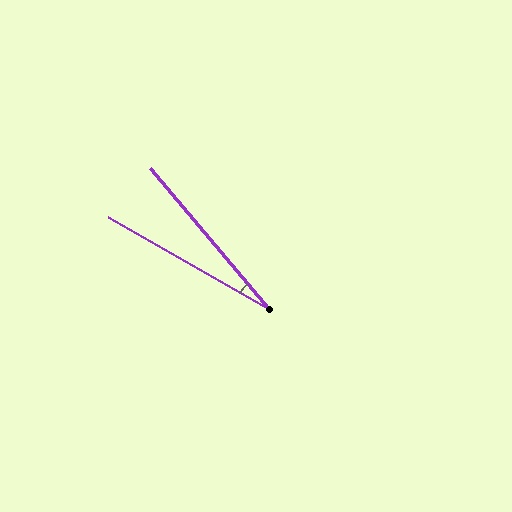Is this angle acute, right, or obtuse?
It is acute.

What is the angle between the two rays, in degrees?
Approximately 20 degrees.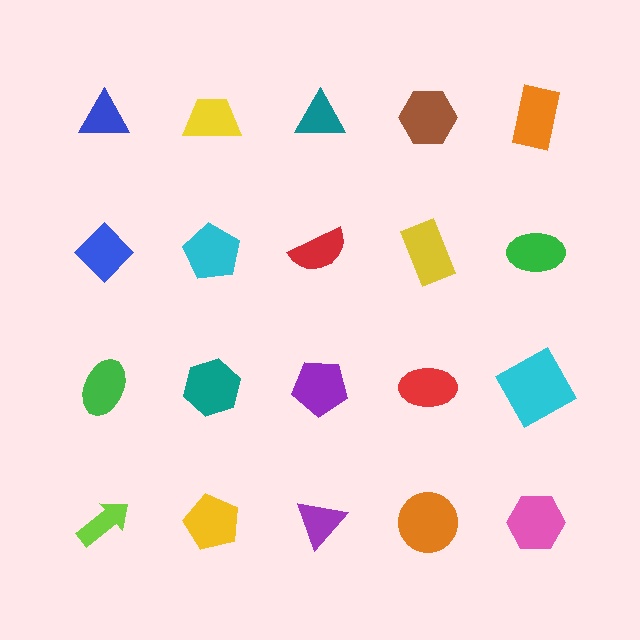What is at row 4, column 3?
A purple triangle.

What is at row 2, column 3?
A red semicircle.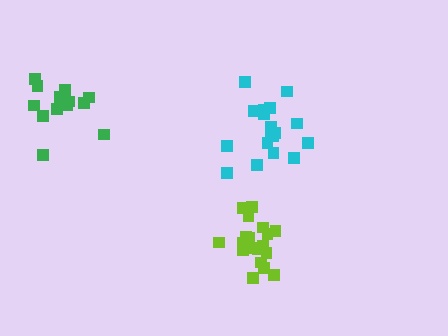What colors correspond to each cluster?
The clusters are colored: green, cyan, lime.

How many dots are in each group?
Group 1: 13 dots, Group 2: 18 dots, Group 3: 19 dots (50 total).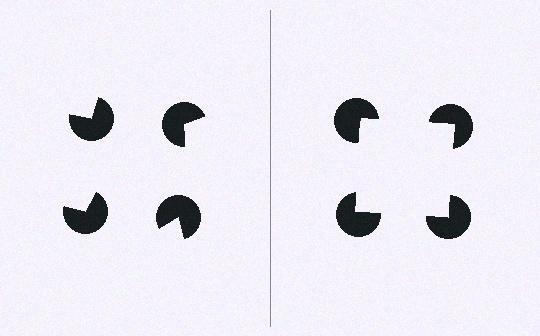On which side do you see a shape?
An illusory square appears on the right side. On the left side the wedge cuts are rotated, so no coherent shape forms.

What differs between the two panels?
The pac-man discs are positioned identically on both sides; only the wedge orientations differ. On the right they align to a square; on the left they are misaligned.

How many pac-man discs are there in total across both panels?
8 — 4 on each side.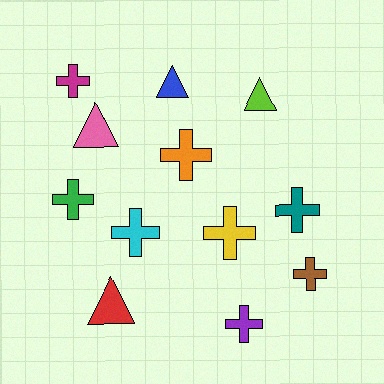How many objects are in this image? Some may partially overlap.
There are 12 objects.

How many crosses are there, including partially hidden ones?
There are 8 crosses.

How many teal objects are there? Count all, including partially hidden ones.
There is 1 teal object.